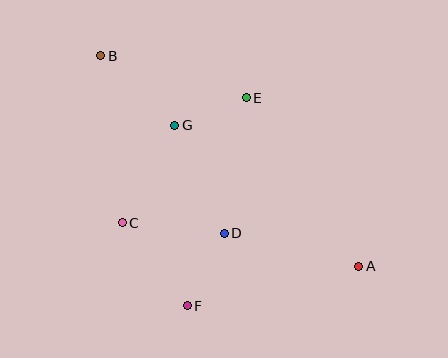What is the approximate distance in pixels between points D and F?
The distance between D and F is approximately 81 pixels.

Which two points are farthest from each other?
Points A and B are farthest from each other.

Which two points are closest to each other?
Points E and G are closest to each other.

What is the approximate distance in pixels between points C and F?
The distance between C and F is approximately 105 pixels.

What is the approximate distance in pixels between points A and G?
The distance between A and G is approximately 232 pixels.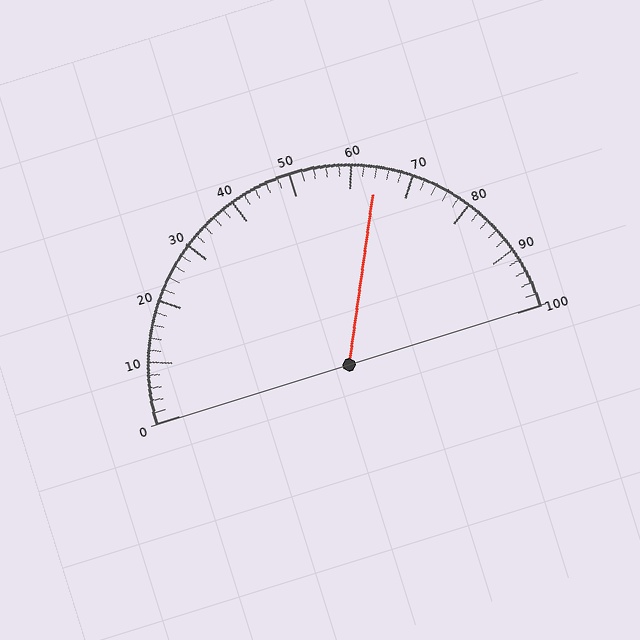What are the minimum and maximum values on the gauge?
The gauge ranges from 0 to 100.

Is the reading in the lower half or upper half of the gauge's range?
The reading is in the upper half of the range (0 to 100).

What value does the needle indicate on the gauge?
The needle indicates approximately 64.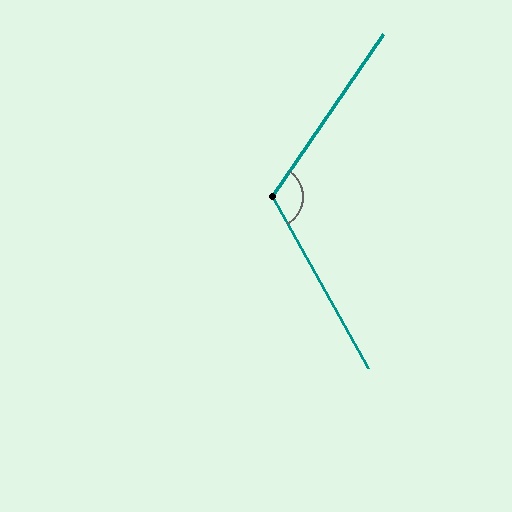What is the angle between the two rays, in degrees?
Approximately 116 degrees.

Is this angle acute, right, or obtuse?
It is obtuse.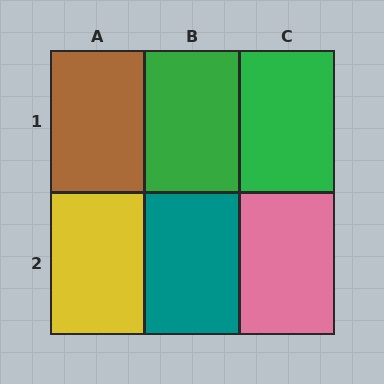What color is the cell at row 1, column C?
Green.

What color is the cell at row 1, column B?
Green.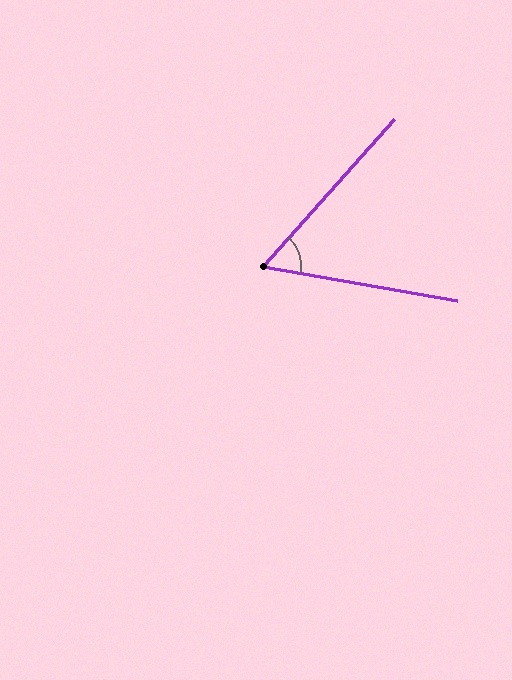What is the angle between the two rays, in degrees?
Approximately 58 degrees.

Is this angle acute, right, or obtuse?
It is acute.